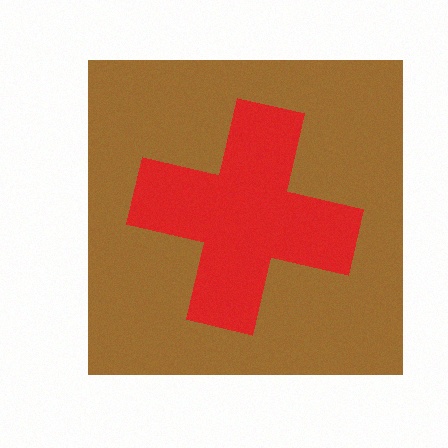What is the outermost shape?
The brown square.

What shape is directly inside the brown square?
The red cross.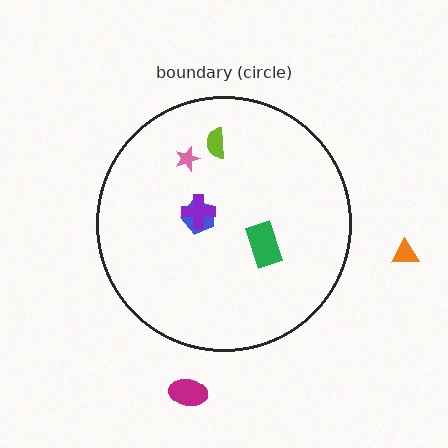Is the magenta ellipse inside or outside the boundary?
Outside.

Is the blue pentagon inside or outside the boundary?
Inside.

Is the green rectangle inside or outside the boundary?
Inside.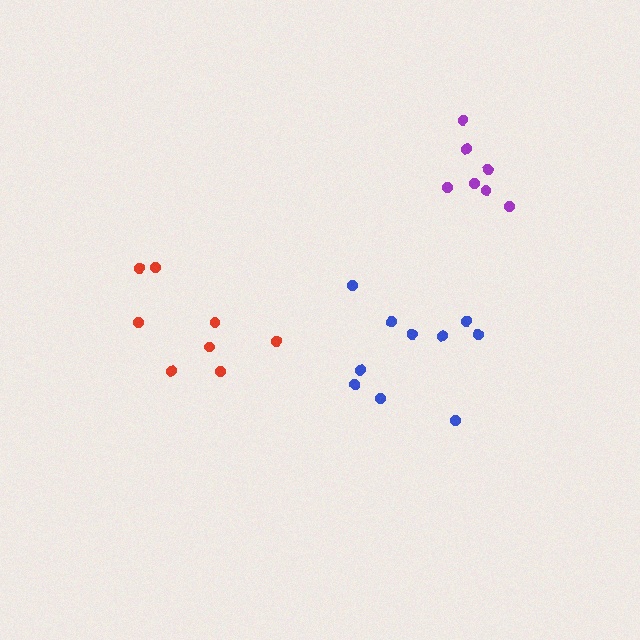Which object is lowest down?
The blue cluster is bottommost.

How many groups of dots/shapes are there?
There are 3 groups.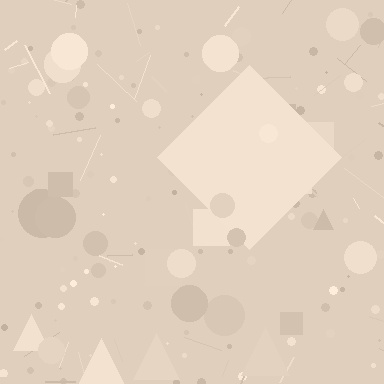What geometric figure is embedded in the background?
A diamond is embedded in the background.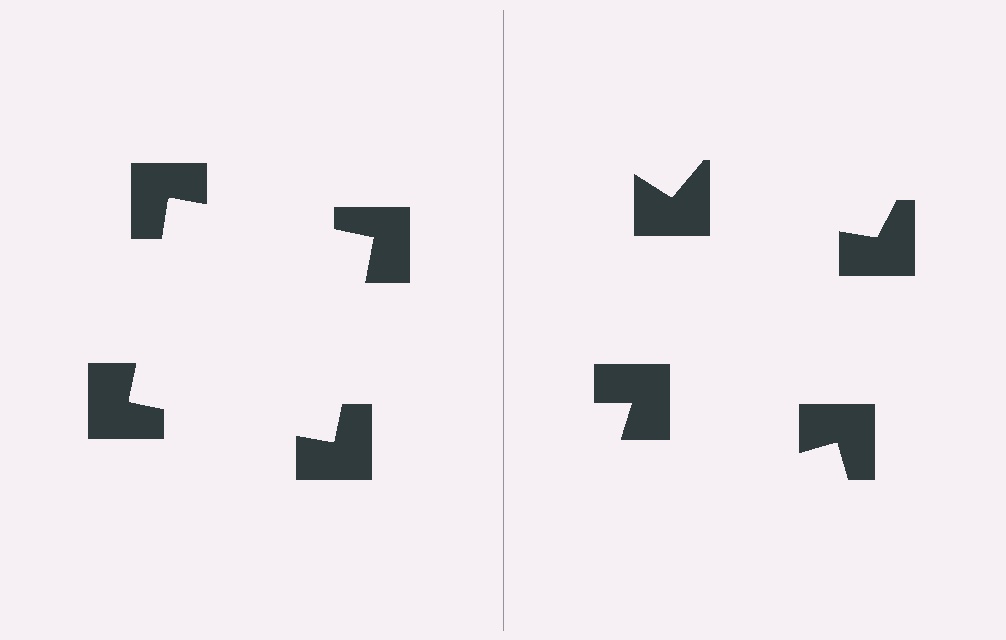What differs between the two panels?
The notched squares are positioned identically on both sides; only the wedge orientations differ. On the left they align to a square; on the right they are misaligned.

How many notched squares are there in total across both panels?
8 — 4 on each side.